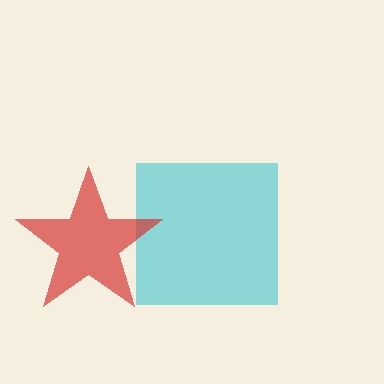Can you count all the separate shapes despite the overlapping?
Yes, there are 2 separate shapes.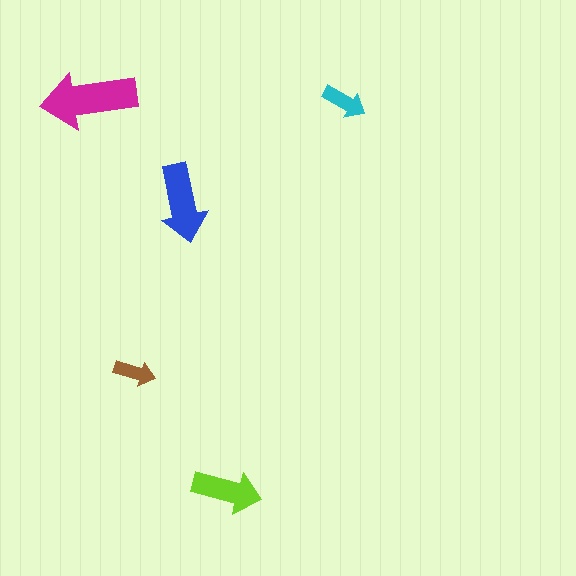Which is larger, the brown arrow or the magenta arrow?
The magenta one.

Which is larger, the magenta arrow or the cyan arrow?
The magenta one.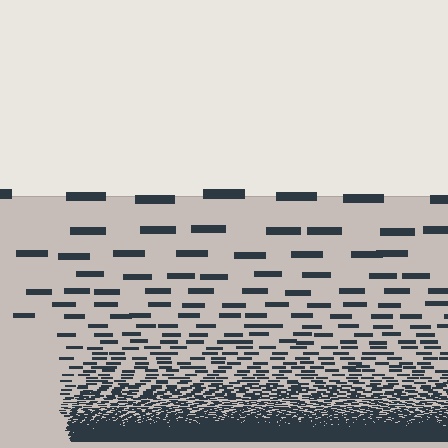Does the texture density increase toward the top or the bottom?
Density increases toward the bottom.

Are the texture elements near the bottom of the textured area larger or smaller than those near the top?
Smaller. The gradient is inverted — elements near the bottom are smaller and denser.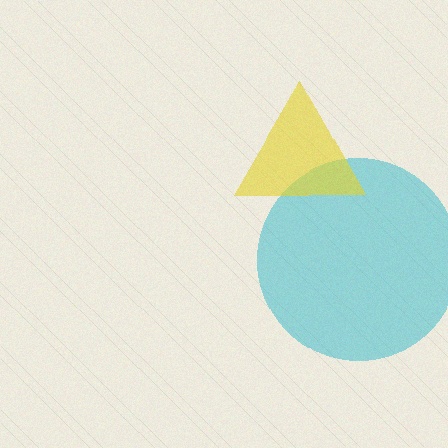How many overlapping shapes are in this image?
There are 2 overlapping shapes in the image.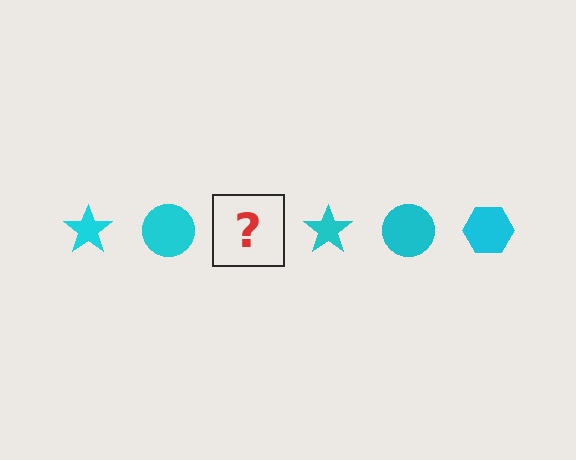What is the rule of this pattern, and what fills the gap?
The rule is that the pattern cycles through star, circle, hexagon shapes in cyan. The gap should be filled with a cyan hexagon.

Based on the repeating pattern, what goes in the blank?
The blank should be a cyan hexagon.